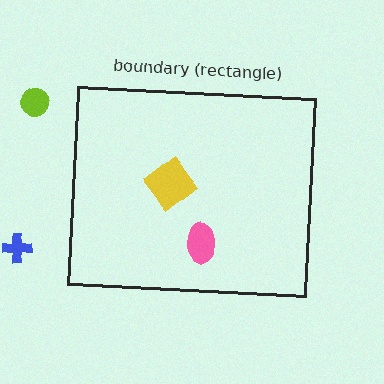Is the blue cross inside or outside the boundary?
Outside.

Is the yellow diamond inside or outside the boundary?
Inside.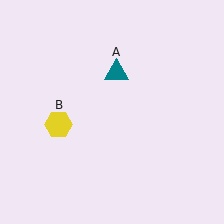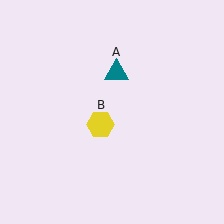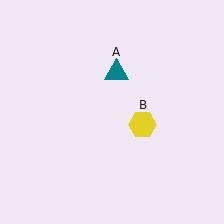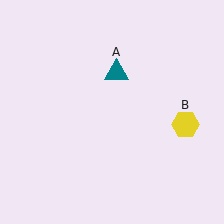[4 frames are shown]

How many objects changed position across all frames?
1 object changed position: yellow hexagon (object B).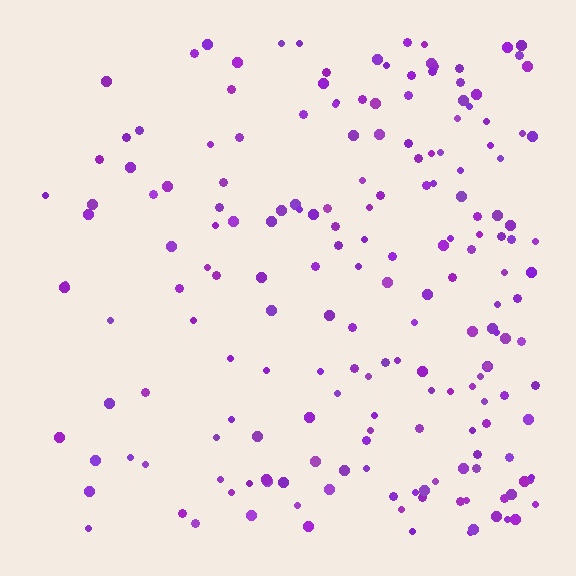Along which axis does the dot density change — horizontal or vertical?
Horizontal.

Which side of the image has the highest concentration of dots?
The right.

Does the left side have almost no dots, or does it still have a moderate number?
Still a moderate number, just noticeably fewer than the right.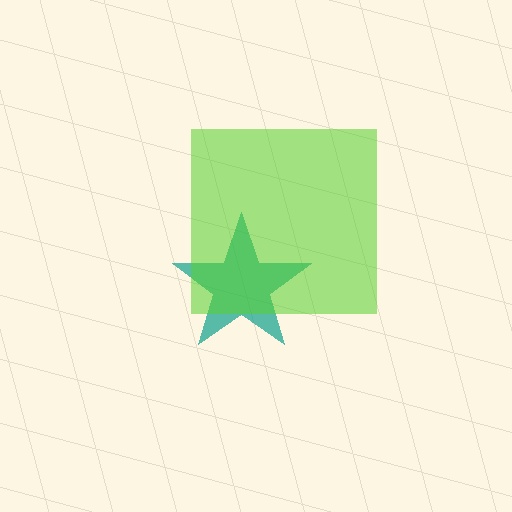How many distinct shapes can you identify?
There are 2 distinct shapes: a teal star, a lime square.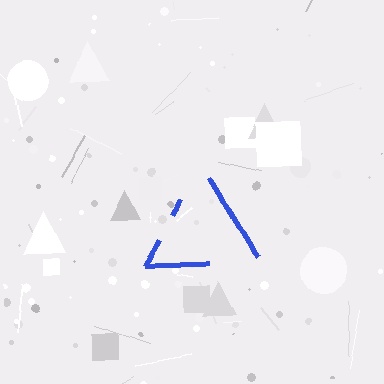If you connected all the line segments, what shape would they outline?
They would outline a triangle.